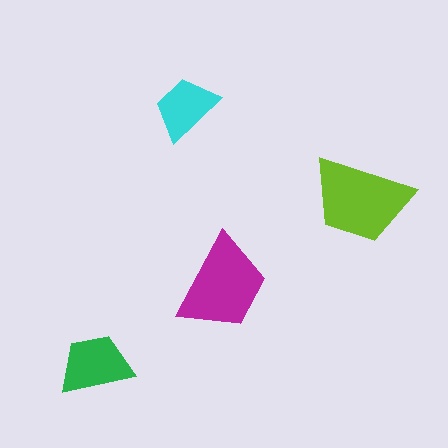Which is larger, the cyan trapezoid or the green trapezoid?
The green one.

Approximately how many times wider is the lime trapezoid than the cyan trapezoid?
About 1.5 times wider.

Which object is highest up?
The cyan trapezoid is topmost.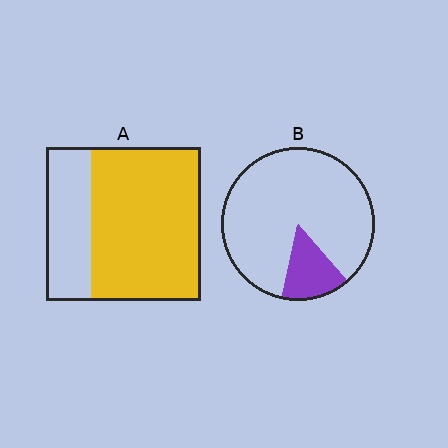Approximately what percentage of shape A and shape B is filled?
A is approximately 70% and B is approximately 15%.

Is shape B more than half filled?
No.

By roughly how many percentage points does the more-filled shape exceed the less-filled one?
By roughly 55 percentage points (A over B).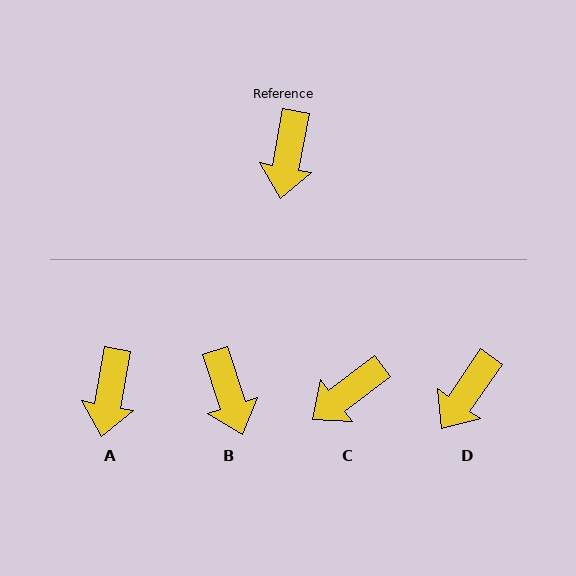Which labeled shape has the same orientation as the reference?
A.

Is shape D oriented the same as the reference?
No, it is off by about 25 degrees.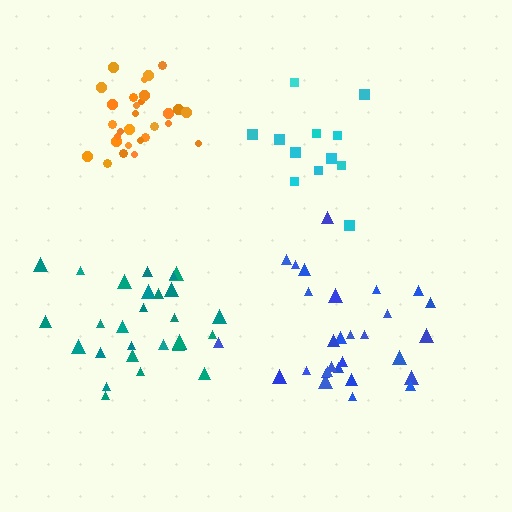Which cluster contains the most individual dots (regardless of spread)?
Orange (30).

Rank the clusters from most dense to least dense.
orange, teal, blue, cyan.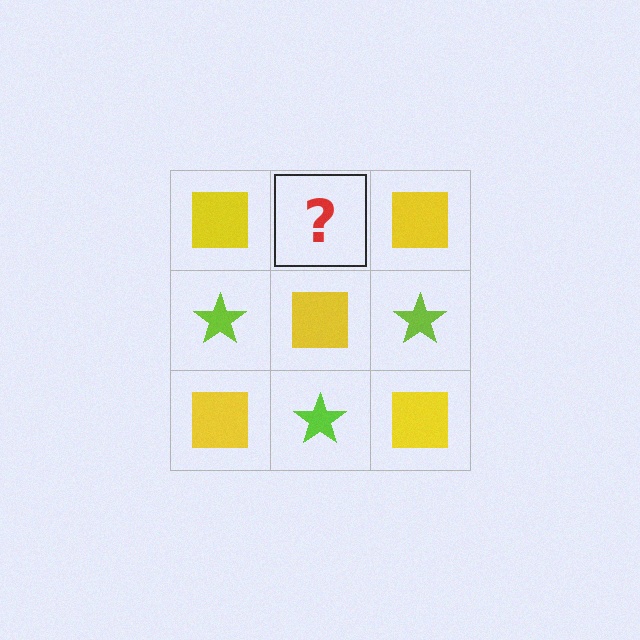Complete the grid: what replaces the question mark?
The question mark should be replaced with a lime star.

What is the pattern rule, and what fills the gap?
The rule is that it alternates yellow square and lime star in a checkerboard pattern. The gap should be filled with a lime star.